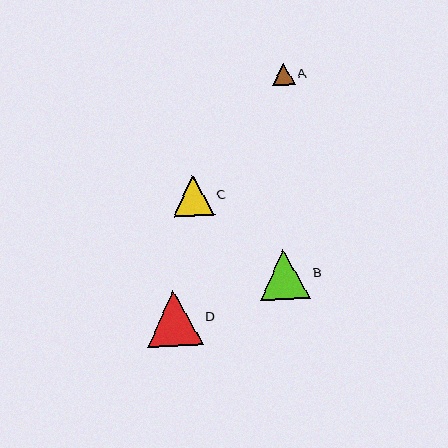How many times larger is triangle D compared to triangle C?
Triangle D is approximately 1.4 times the size of triangle C.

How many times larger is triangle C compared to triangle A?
Triangle C is approximately 1.8 times the size of triangle A.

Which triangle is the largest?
Triangle D is the largest with a size of approximately 56 pixels.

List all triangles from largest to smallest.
From largest to smallest: D, B, C, A.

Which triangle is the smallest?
Triangle A is the smallest with a size of approximately 22 pixels.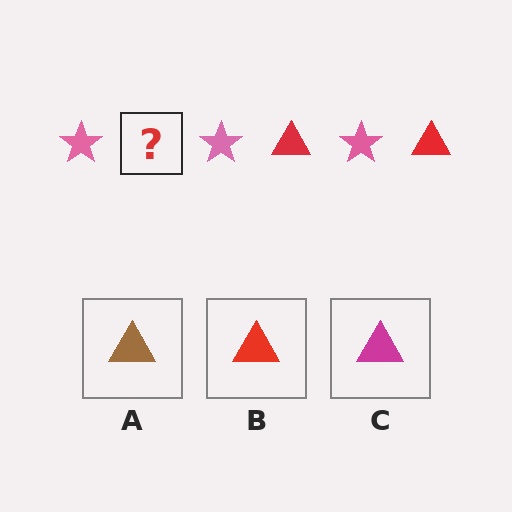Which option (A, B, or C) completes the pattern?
B.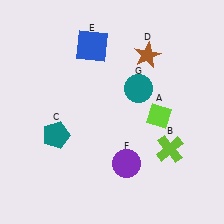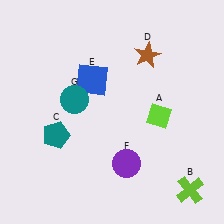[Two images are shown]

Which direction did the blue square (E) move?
The blue square (E) moved down.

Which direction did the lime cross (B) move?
The lime cross (B) moved down.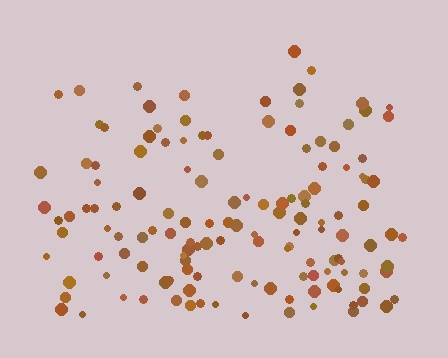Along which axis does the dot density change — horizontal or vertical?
Vertical.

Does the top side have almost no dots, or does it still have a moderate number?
Still a moderate number, just noticeably fewer than the bottom.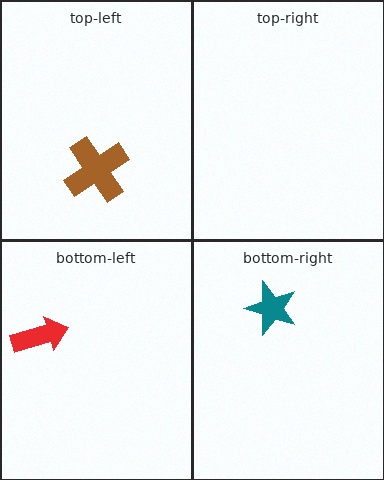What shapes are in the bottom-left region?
The red arrow.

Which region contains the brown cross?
The top-left region.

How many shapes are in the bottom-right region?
1.